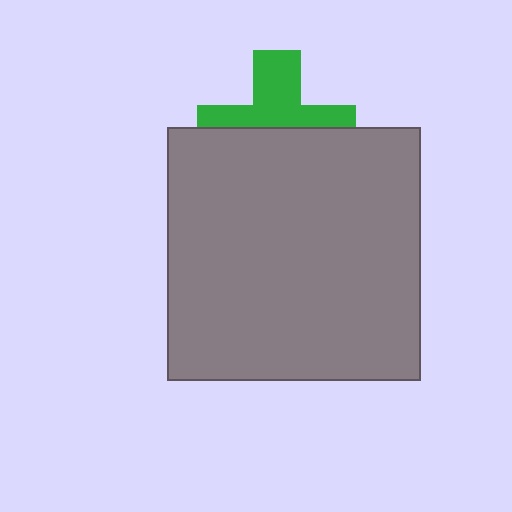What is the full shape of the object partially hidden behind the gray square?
The partially hidden object is a green cross.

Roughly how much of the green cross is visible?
About half of it is visible (roughly 48%).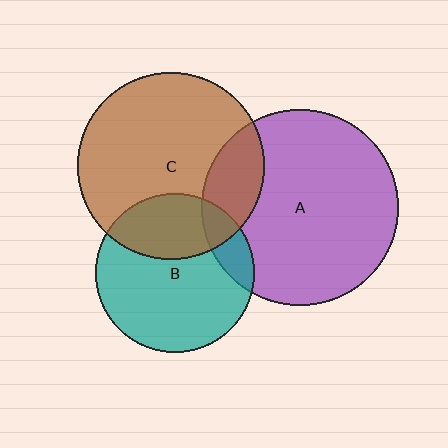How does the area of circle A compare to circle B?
Approximately 1.5 times.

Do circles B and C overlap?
Yes.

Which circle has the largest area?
Circle A (purple).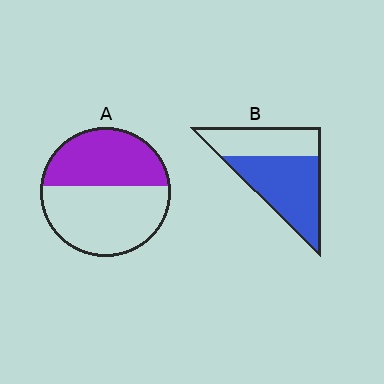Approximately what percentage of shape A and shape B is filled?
A is approximately 45% and B is approximately 60%.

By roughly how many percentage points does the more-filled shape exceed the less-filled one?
By roughly 15 percentage points (B over A).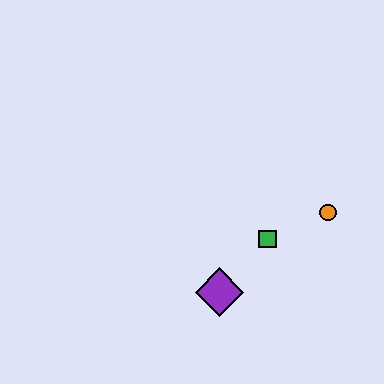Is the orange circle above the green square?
Yes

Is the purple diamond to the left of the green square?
Yes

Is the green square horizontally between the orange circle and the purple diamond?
Yes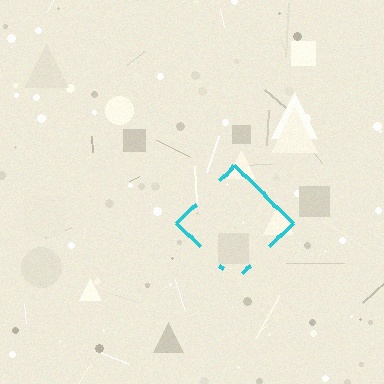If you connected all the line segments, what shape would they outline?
They would outline a diamond.